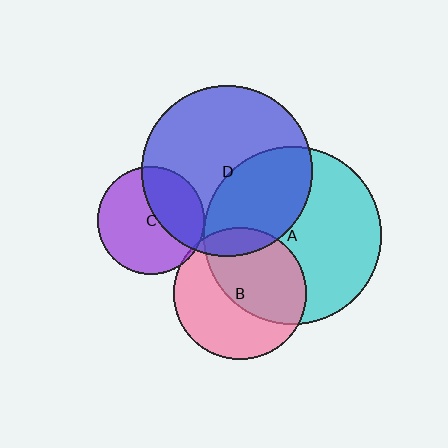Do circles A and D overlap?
Yes.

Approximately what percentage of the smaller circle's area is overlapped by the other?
Approximately 40%.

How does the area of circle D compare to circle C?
Approximately 2.5 times.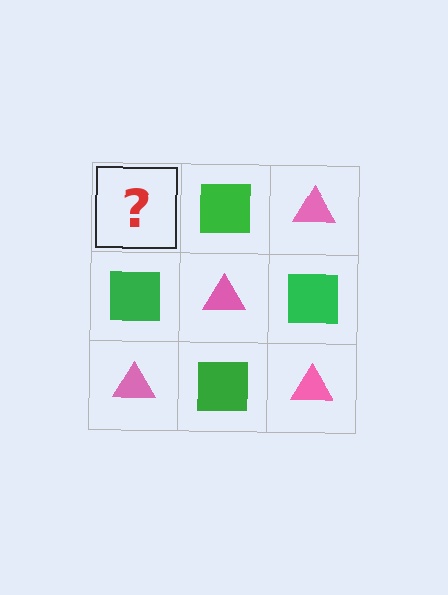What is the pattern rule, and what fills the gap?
The rule is that it alternates pink triangle and green square in a checkerboard pattern. The gap should be filled with a pink triangle.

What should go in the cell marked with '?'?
The missing cell should contain a pink triangle.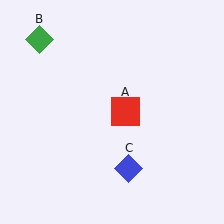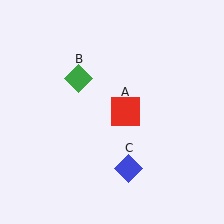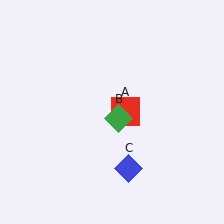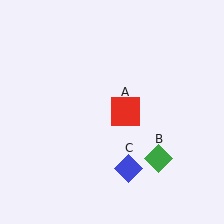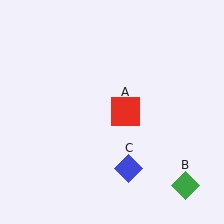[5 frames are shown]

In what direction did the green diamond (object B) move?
The green diamond (object B) moved down and to the right.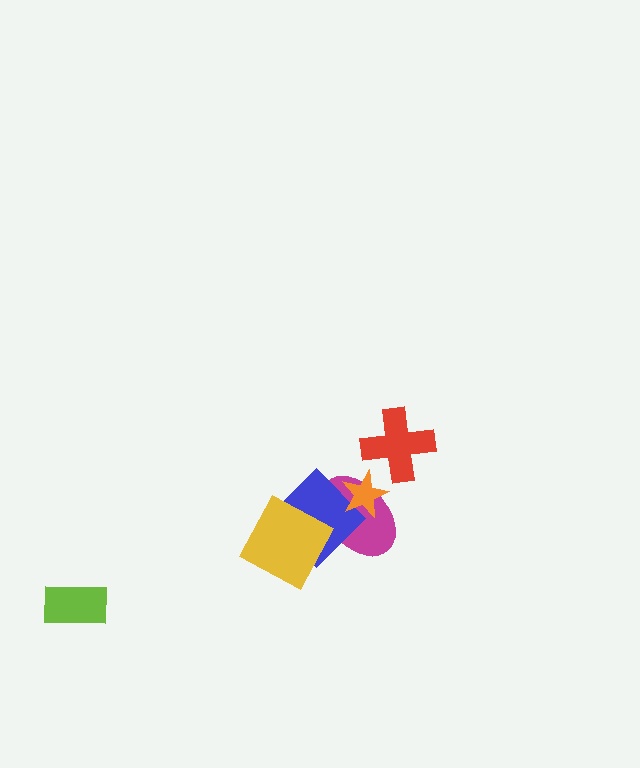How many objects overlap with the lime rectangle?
0 objects overlap with the lime rectangle.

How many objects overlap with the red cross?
0 objects overlap with the red cross.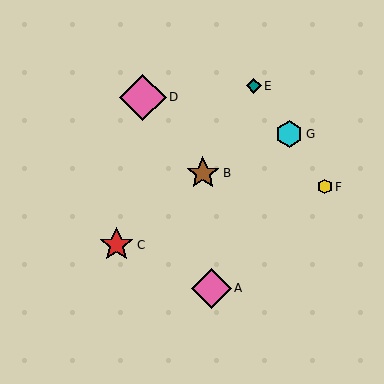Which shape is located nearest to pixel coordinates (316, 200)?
The yellow hexagon (labeled F) at (325, 187) is nearest to that location.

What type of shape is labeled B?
Shape B is a brown star.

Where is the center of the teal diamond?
The center of the teal diamond is at (254, 86).